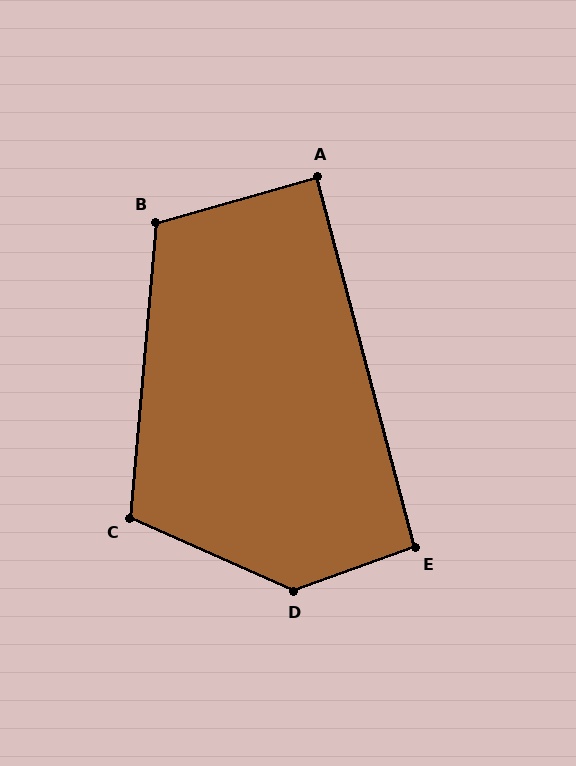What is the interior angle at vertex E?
Approximately 95 degrees (approximately right).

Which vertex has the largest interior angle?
D, at approximately 136 degrees.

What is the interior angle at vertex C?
Approximately 109 degrees (obtuse).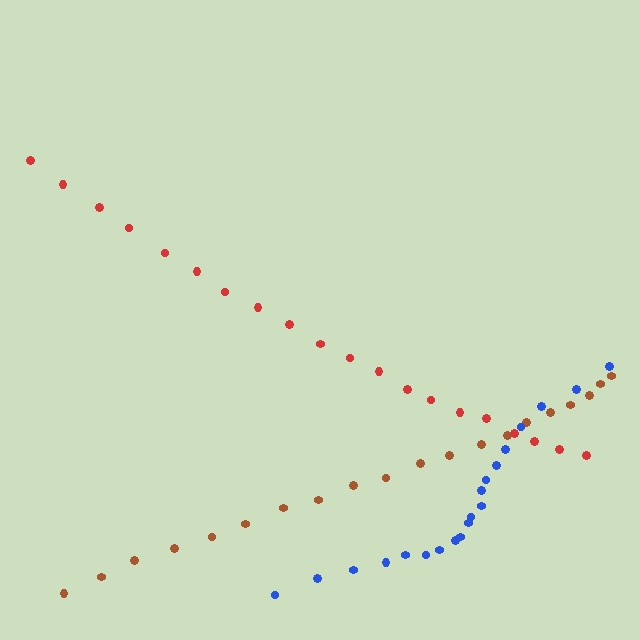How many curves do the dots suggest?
There are 3 distinct paths.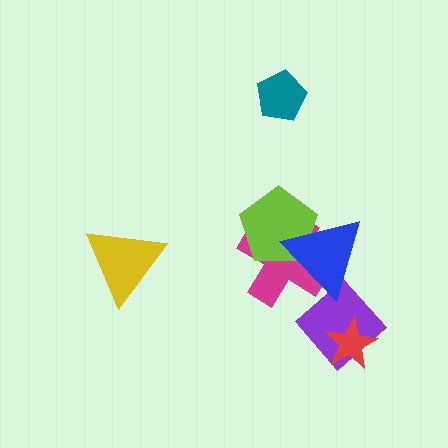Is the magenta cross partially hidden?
Yes, it is partially covered by another shape.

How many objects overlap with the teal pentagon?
0 objects overlap with the teal pentagon.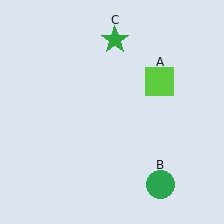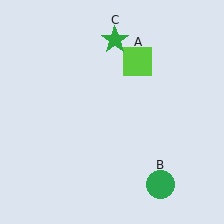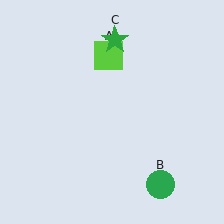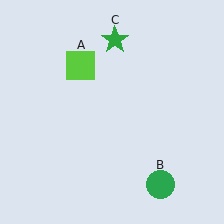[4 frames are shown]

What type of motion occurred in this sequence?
The lime square (object A) rotated counterclockwise around the center of the scene.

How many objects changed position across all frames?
1 object changed position: lime square (object A).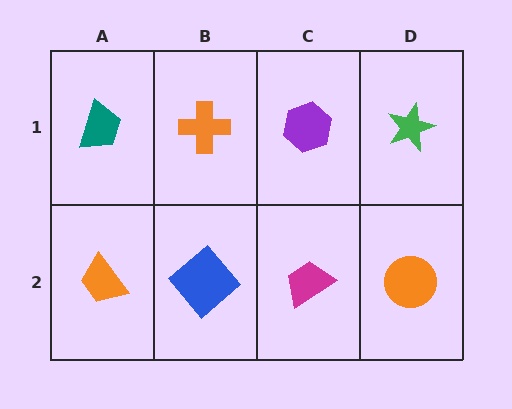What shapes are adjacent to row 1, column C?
A magenta trapezoid (row 2, column C), an orange cross (row 1, column B), a green star (row 1, column D).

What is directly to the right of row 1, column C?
A green star.